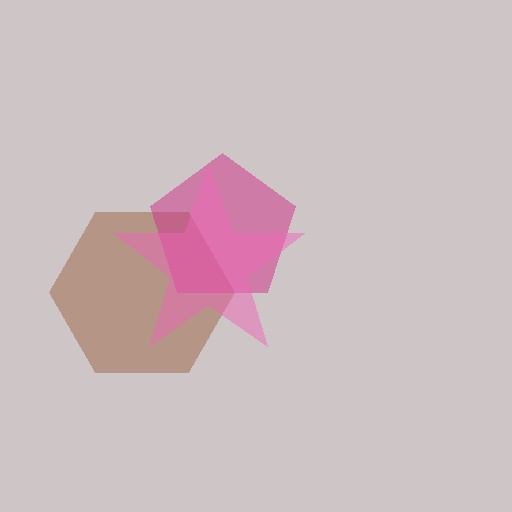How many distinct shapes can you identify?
There are 3 distinct shapes: a brown hexagon, a magenta pentagon, a pink star.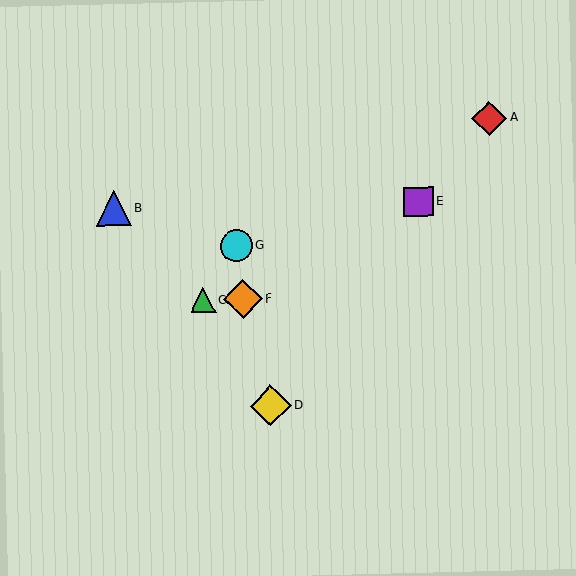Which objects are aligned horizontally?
Objects C, F are aligned horizontally.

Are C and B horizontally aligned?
No, C is at y≈300 and B is at y≈208.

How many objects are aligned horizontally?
2 objects (C, F) are aligned horizontally.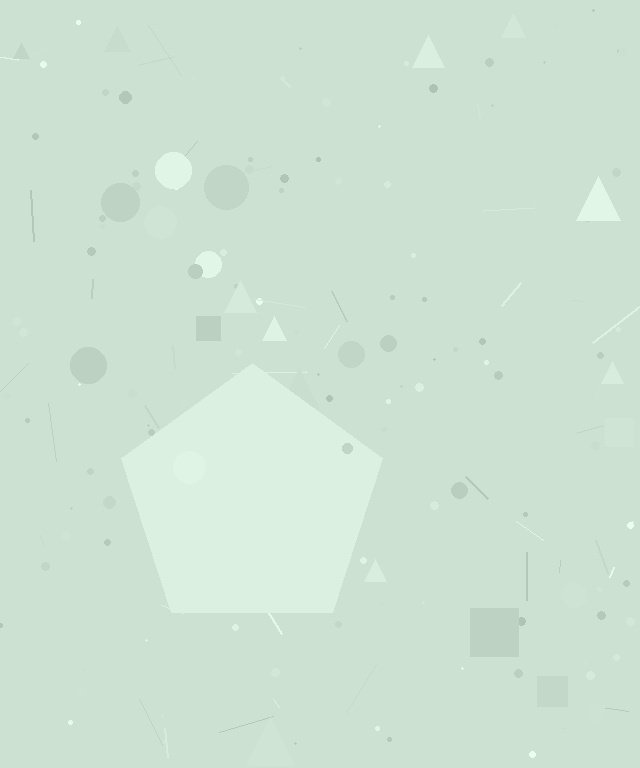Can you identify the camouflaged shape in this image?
The camouflaged shape is a pentagon.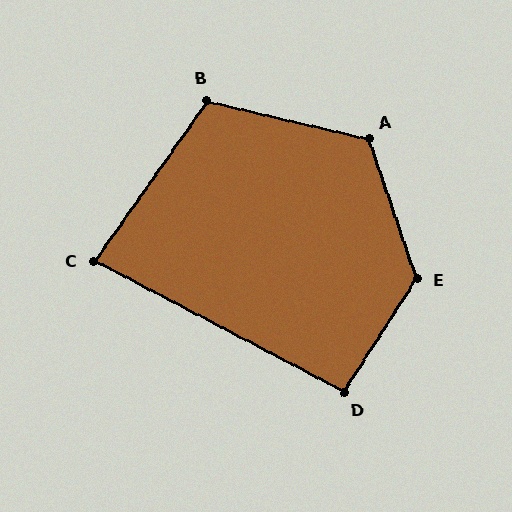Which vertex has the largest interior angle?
E, at approximately 128 degrees.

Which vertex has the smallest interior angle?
C, at approximately 82 degrees.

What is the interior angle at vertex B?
Approximately 112 degrees (obtuse).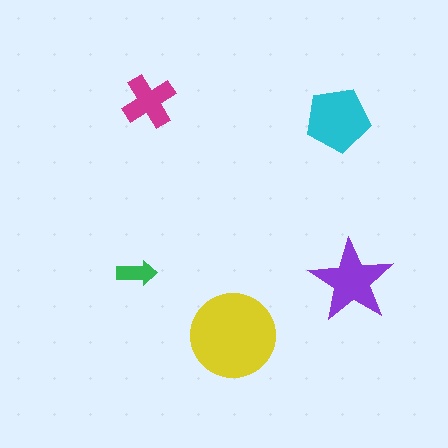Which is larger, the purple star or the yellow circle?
The yellow circle.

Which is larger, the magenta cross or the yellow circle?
The yellow circle.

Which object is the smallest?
The green arrow.